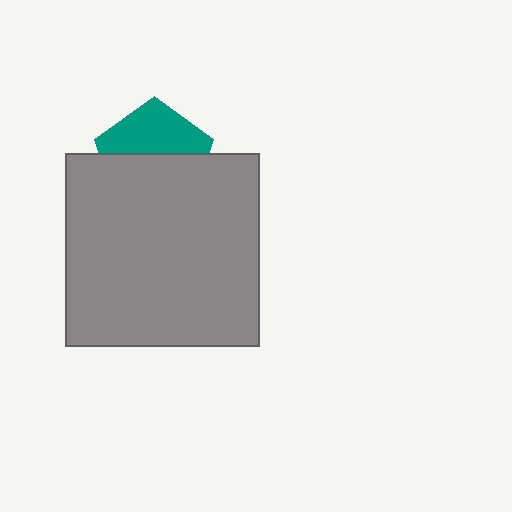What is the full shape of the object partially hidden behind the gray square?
The partially hidden object is a teal pentagon.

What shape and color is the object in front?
The object in front is a gray square.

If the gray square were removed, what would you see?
You would see the complete teal pentagon.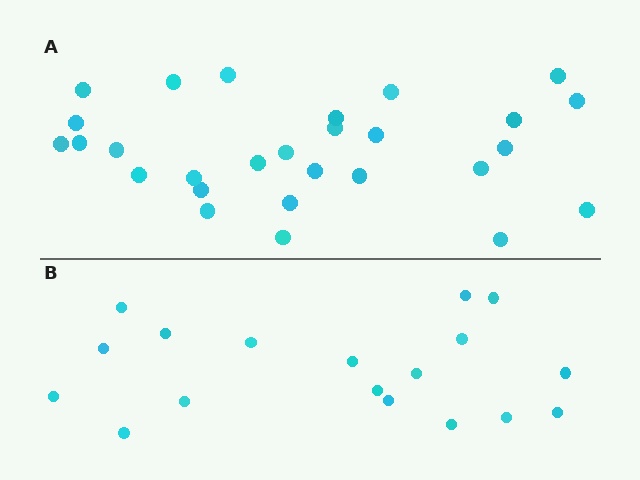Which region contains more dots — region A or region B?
Region A (the top region) has more dots.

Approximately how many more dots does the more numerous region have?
Region A has roughly 10 or so more dots than region B.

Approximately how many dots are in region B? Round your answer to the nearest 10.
About 20 dots. (The exact count is 18, which rounds to 20.)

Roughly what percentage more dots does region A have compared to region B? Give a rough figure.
About 55% more.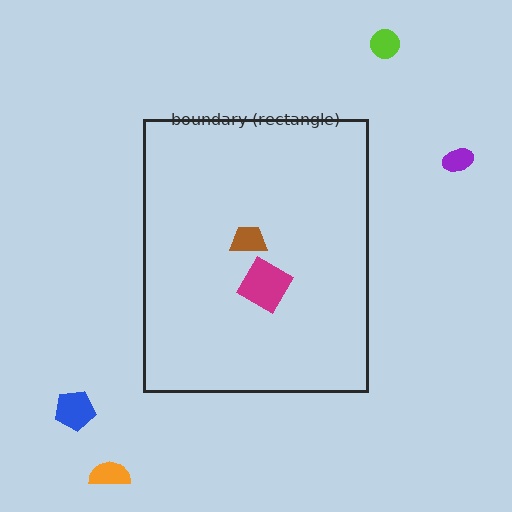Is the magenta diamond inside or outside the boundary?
Inside.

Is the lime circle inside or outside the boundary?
Outside.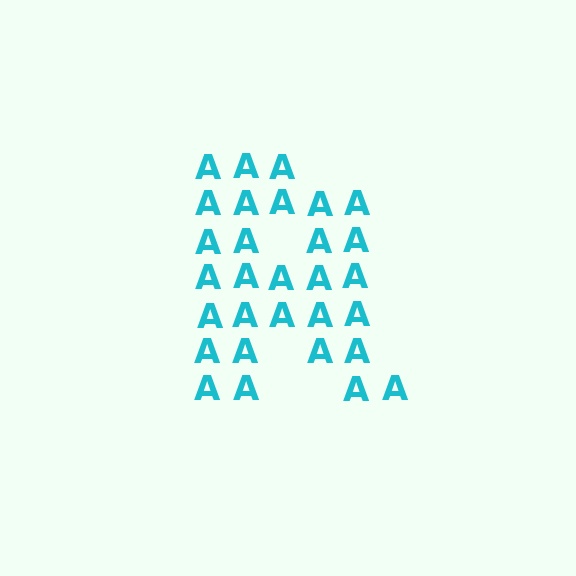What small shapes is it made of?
It is made of small letter A's.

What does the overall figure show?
The overall figure shows the letter R.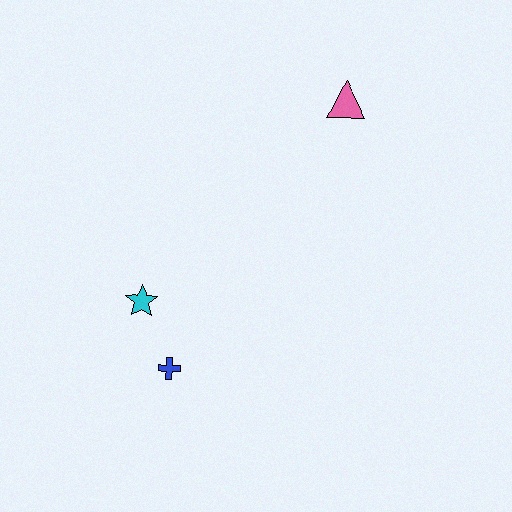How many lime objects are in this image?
There are no lime objects.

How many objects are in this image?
There are 3 objects.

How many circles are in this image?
There are no circles.